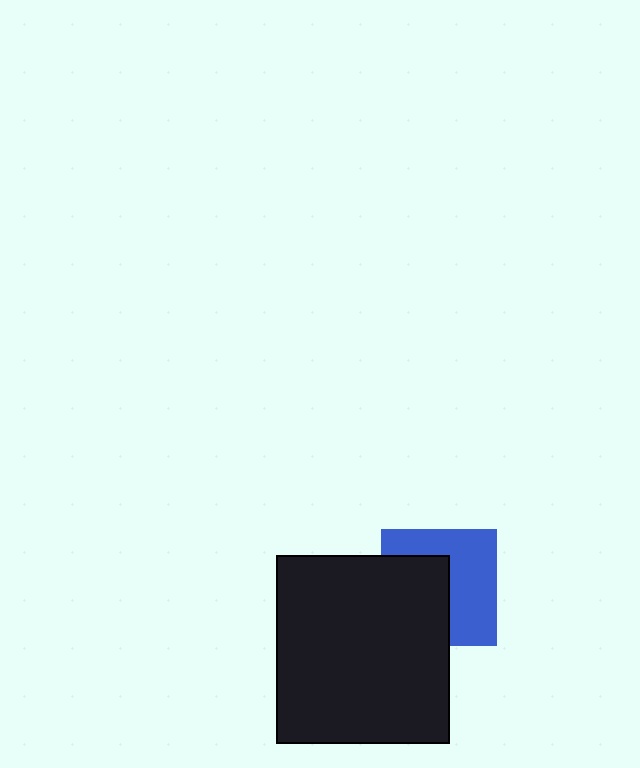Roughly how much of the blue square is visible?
About half of it is visible (roughly 55%).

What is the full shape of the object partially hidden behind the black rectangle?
The partially hidden object is a blue square.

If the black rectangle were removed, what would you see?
You would see the complete blue square.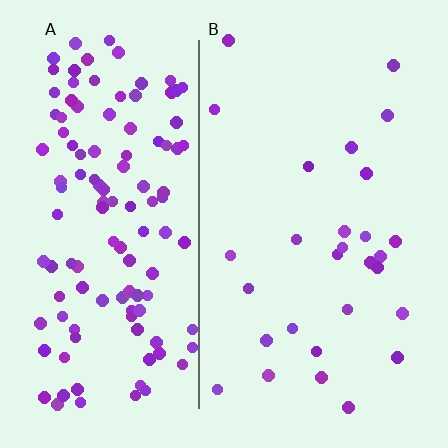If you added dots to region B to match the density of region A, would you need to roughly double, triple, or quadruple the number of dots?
Approximately quadruple.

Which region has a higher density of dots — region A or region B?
A (the left).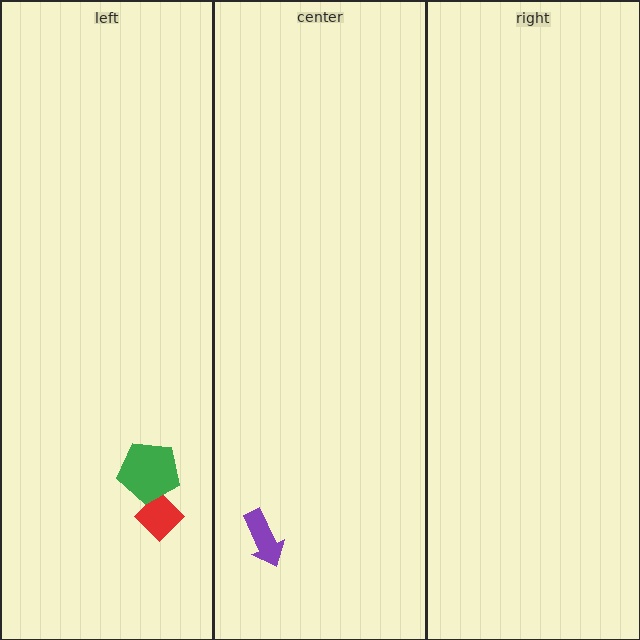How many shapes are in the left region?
2.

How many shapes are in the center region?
1.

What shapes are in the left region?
The red diamond, the green pentagon.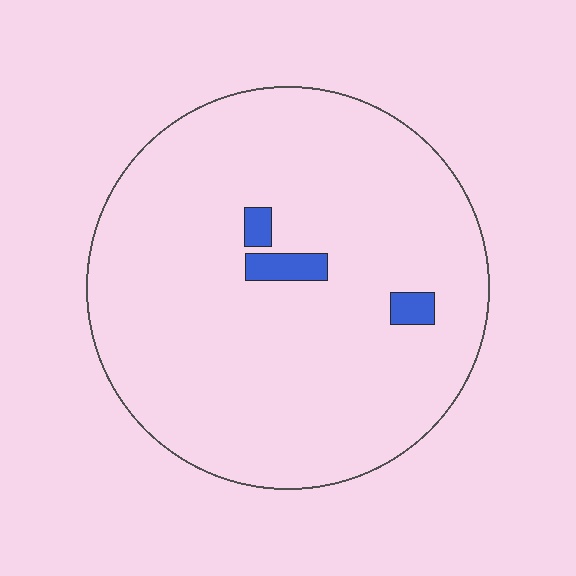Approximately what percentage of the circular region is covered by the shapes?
Approximately 5%.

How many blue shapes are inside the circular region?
3.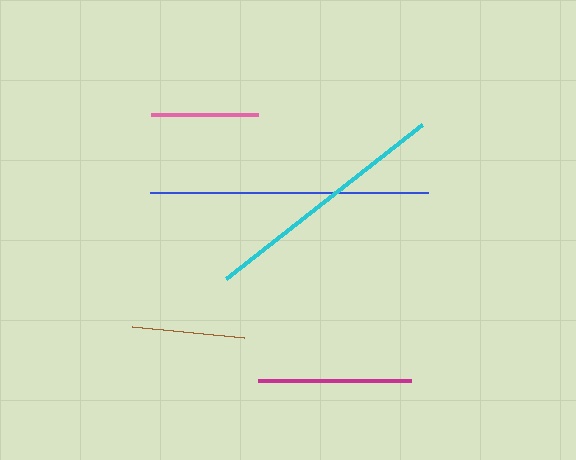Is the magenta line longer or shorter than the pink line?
The magenta line is longer than the pink line.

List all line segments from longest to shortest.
From longest to shortest: blue, cyan, magenta, brown, pink.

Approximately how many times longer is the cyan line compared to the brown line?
The cyan line is approximately 2.2 times the length of the brown line.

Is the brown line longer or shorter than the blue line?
The blue line is longer than the brown line.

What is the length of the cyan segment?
The cyan segment is approximately 249 pixels long.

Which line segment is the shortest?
The pink line is the shortest at approximately 107 pixels.